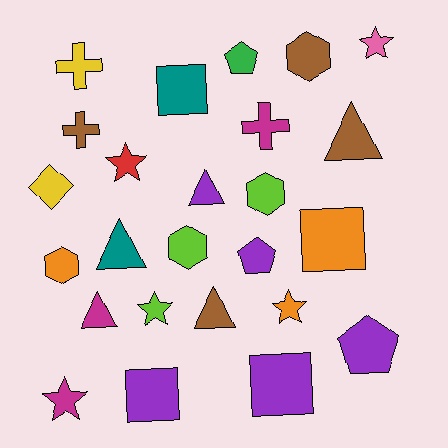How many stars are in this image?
There are 5 stars.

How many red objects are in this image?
There is 1 red object.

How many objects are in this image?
There are 25 objects.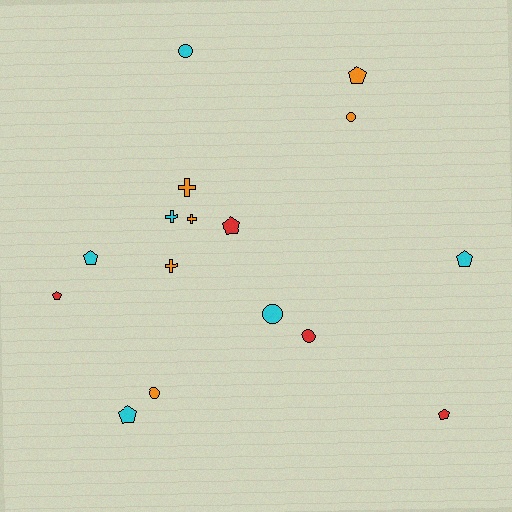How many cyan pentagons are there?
There are 3 cyan pentagons.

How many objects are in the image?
There are 16 objects.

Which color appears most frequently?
Cyan, with 6 objects.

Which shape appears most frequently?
Pentagon, with 7 objects.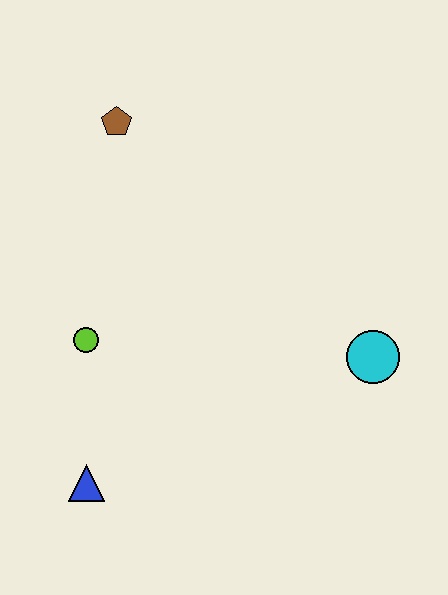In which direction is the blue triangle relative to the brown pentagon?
The blue triangle is below the brown pentagon.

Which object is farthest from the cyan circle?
The brown pentagon is farthest from the cyan circle.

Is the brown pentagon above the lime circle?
Yes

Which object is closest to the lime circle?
The blue triangle is closest to the lime circle.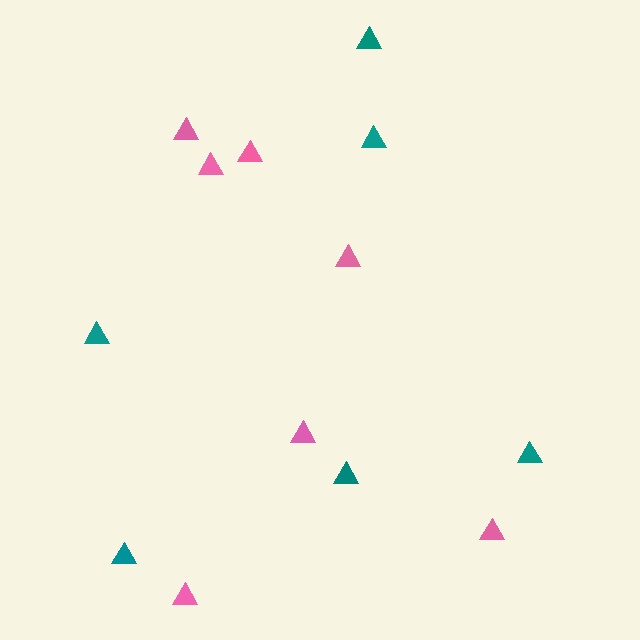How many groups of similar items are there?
There are 2 groups: one group of teal triangles (6) and one group of pink triangles (7).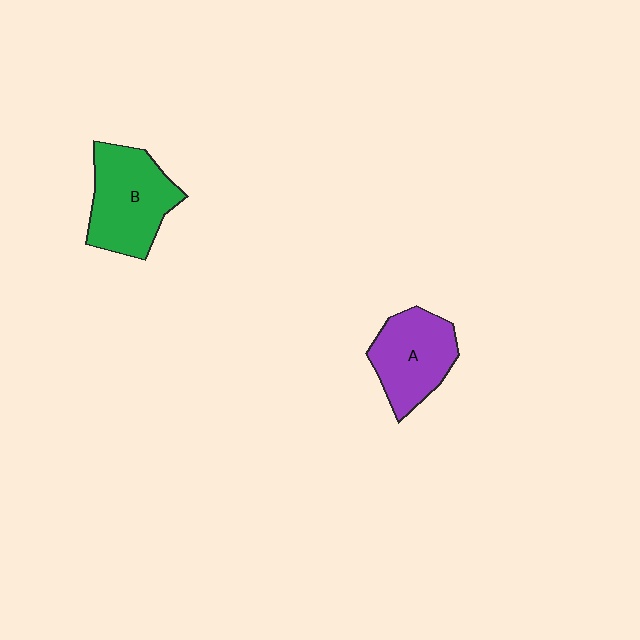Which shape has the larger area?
Shape B (green).